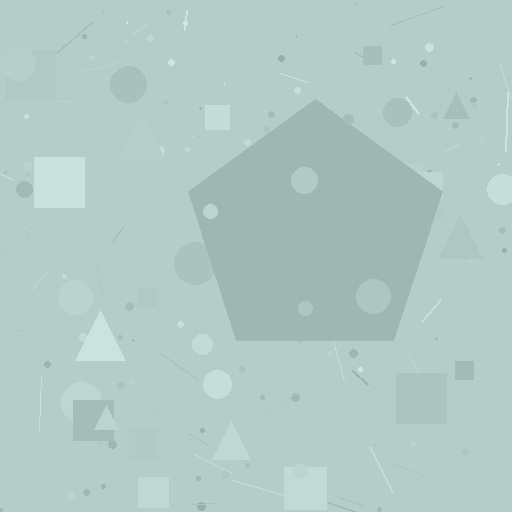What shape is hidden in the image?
A pentagon is hidden in the image.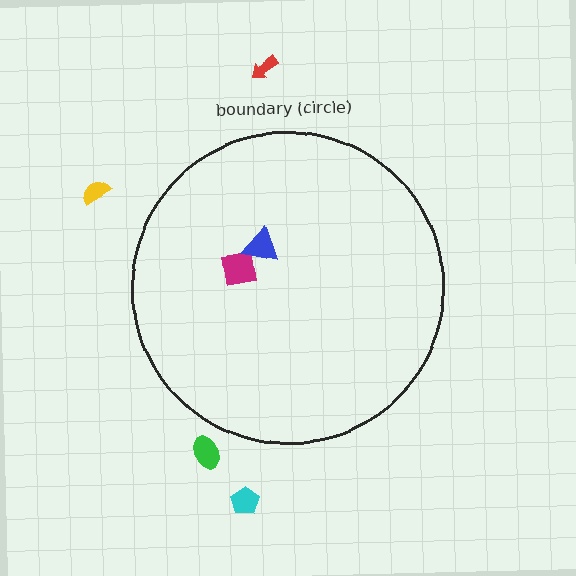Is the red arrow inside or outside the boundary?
Outside.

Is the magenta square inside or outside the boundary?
Inside.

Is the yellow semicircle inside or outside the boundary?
Outside.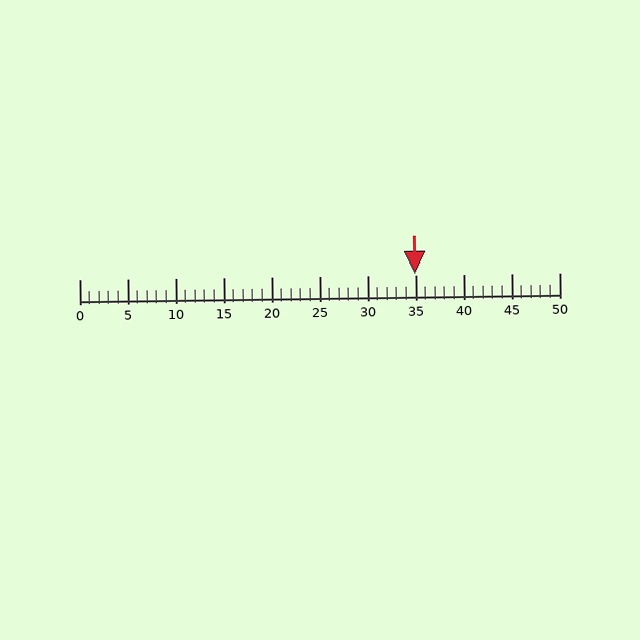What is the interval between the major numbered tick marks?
The major tick marks are spaced 5 units apart.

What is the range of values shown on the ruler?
The ruler shows values from 0 to 50.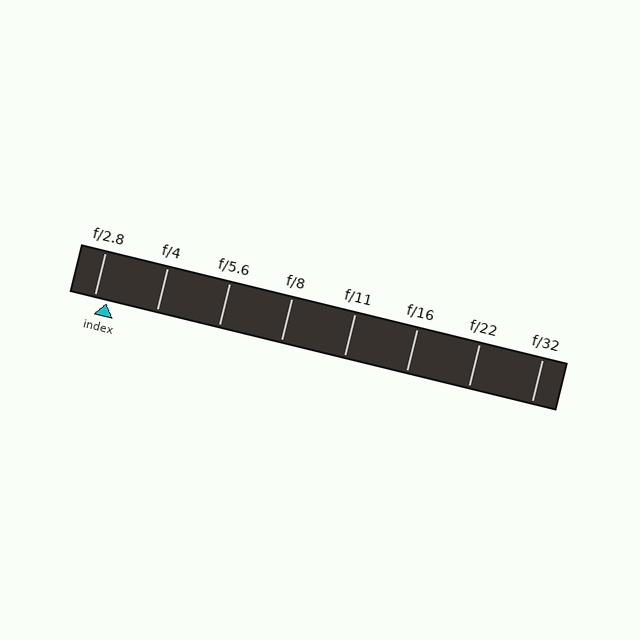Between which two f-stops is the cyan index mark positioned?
The index mark is between f/2.8 and f/4.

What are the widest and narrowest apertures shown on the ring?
The widest aperture shown is f/2.8 and the narrowest is f/32.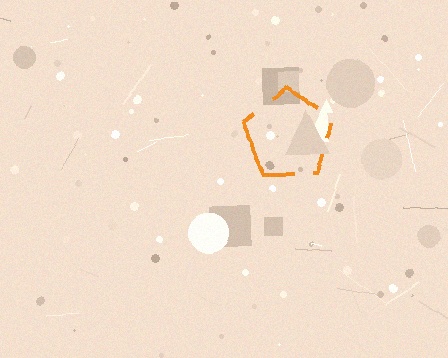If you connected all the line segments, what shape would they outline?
They would outline a pentagon.